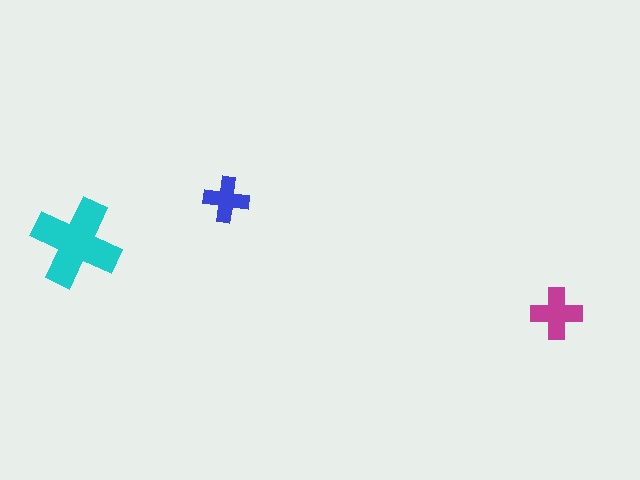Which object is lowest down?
The magenta cross is bottommost.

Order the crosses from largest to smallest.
the cyan one, the magenta one, the blue one.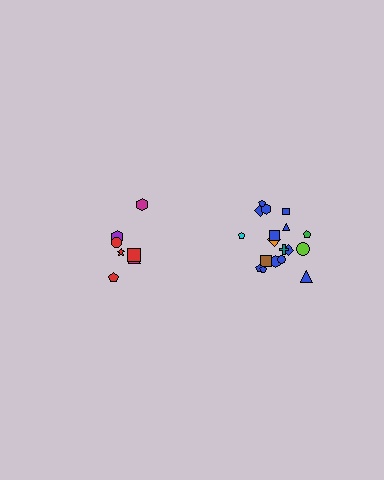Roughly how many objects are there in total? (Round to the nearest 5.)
Roughly 25 objects in total.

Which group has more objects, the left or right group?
The right group.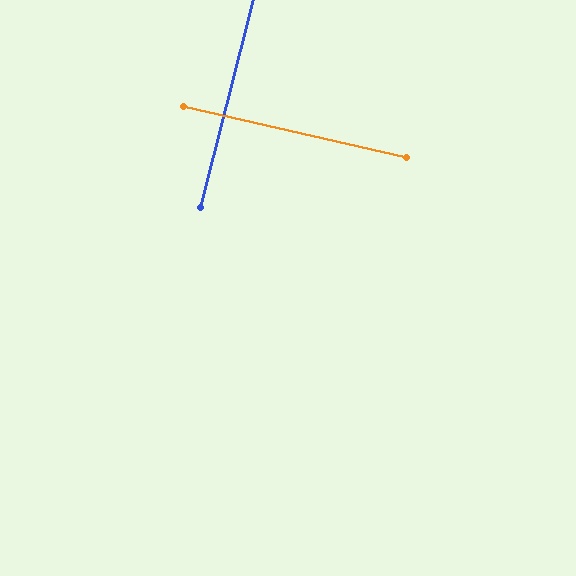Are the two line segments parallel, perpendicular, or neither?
Perpendicular — they meet at approximately 89°.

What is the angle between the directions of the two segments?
Approximately 89 degrees.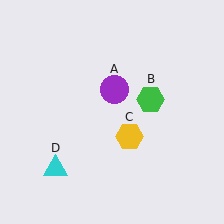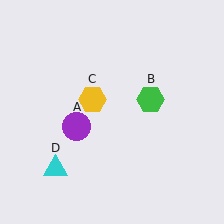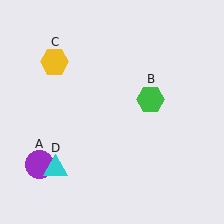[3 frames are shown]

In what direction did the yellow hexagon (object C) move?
The yellow hexagon (object C) moved up and to the left.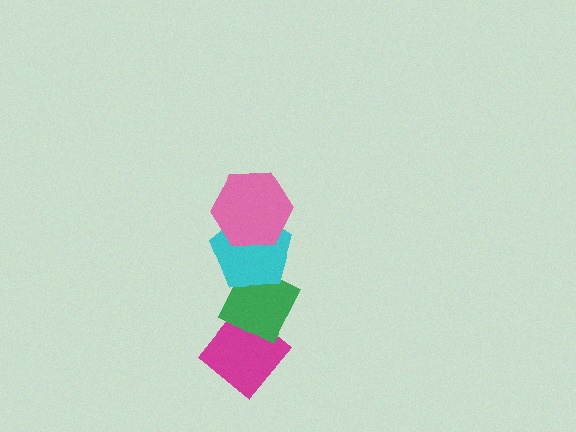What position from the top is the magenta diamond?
The magenta diamond is 4th from the top.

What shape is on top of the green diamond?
The cyan pentagon is on top of the green diamond.